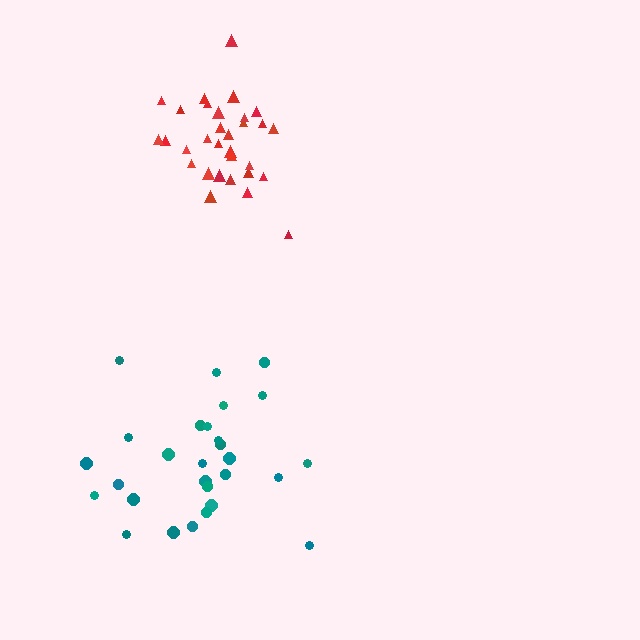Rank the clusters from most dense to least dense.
red, teal.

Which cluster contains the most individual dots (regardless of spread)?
Red (31).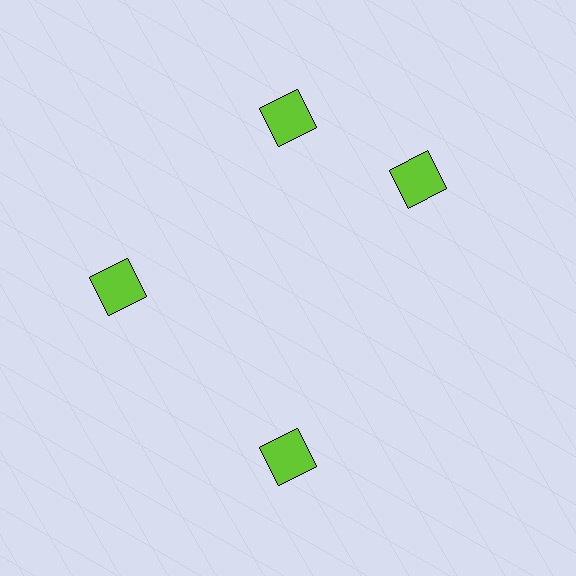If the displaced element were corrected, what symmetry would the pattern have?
It would have 4-fold rotational symmetry — the pattern would map onto itself every 90 degrees.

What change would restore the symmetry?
The symmetry would be restored by rotating it back into even spacing with its neighbors so that all 4 squares sit at equal angles and equal distance from the center.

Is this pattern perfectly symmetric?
No. The 4 lime squares are arranged in a ring, but one element near the 3 o'clock position is rotated out of alignment along the ring, breaking the 4-fold rotational symmetry.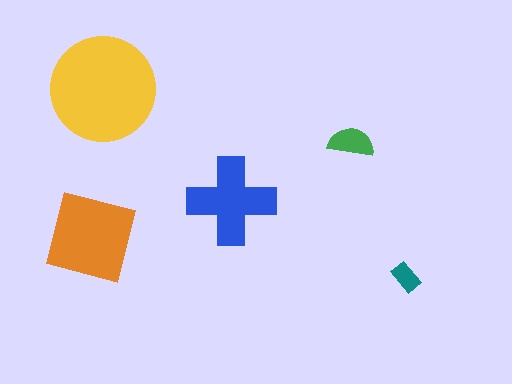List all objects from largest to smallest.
The yellow circle, the orange square, the blue cross, the green semicircle, the teal rectangle.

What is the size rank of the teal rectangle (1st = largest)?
5th.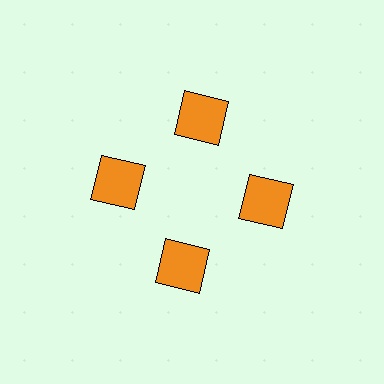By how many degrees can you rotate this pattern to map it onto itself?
The pattern maps onto itself every 90 degrees of rotation.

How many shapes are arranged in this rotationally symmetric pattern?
There are 4 shapes, arranged in 4 groups of 1.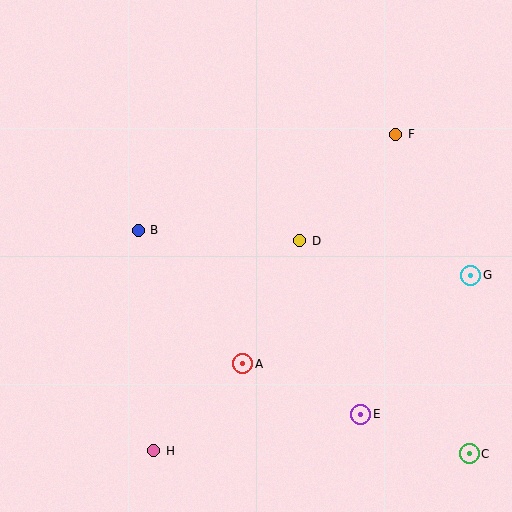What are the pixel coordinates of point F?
Point F is at (396, 134).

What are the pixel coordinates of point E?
Point E is at (361, 414).